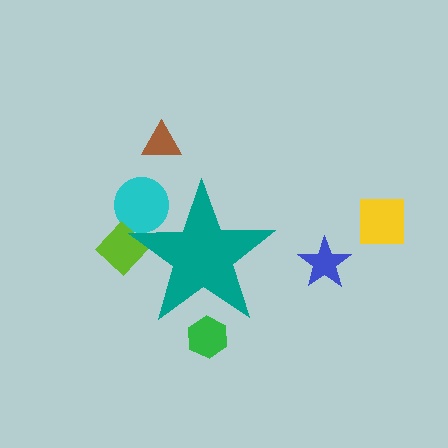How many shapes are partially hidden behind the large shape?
3 shapes are partially hidden.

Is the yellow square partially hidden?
No, the yellow square is fully visible.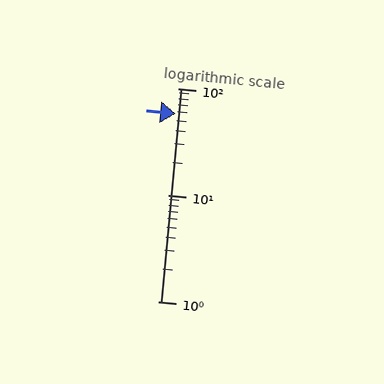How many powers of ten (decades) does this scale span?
The scale spans 2 decades, from 1 to 100.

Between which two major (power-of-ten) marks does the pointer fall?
The pointer is between 10 and 100.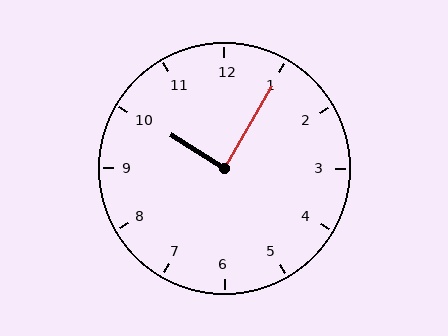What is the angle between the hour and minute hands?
Approximately 88 degrees.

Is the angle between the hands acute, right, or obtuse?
It is right.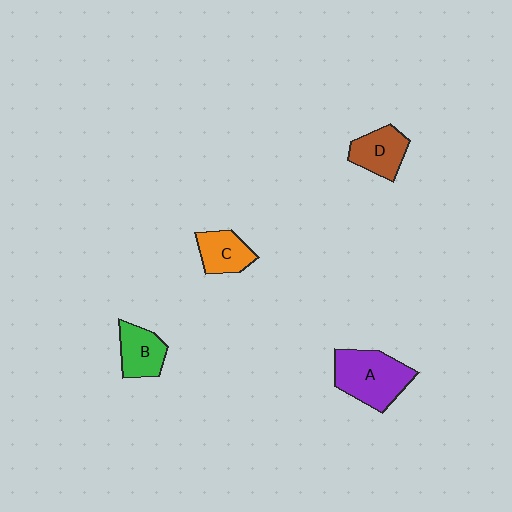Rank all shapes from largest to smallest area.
From largest to smallest: A (purple), D (brown), B (green), C (orange).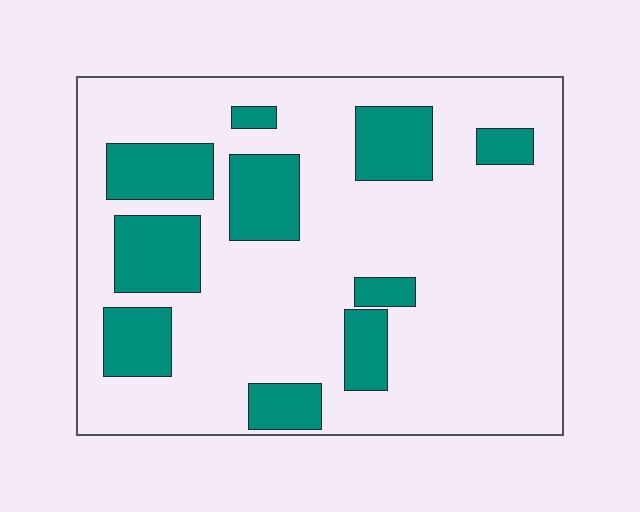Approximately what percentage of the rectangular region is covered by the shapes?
Approximately 25%.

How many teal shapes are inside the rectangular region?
10.